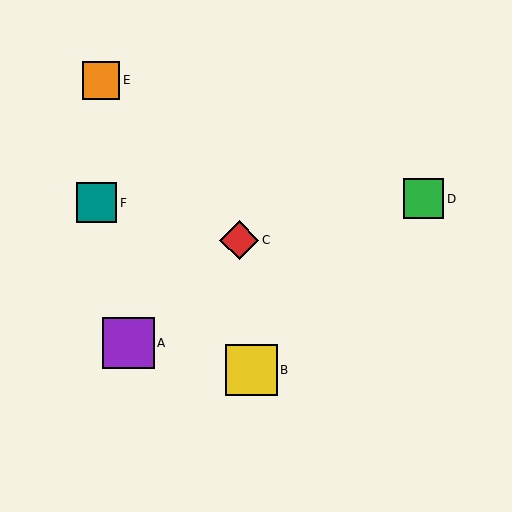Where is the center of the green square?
The center of the green square is at (424, 199).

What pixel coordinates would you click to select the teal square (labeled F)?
Click at (96, 203) to select the teal square F.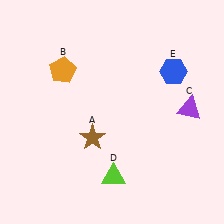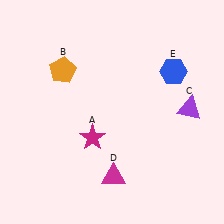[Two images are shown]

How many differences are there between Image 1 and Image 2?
There are 2 differences between the two images.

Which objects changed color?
A changed from brown to magenta. D changed from lime to magenta.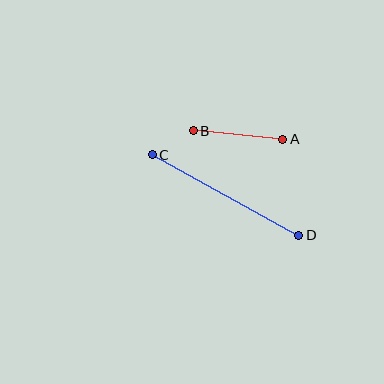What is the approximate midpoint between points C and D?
The midpoint is at approximately (225, 195) pixels.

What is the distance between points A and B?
The distance is approximately 90 pixels.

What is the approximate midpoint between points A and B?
The midpoint is at approximately (238, 135) pixels.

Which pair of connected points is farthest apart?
Points C and D are farthest apart.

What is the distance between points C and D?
The distance is approximately 167 pixels.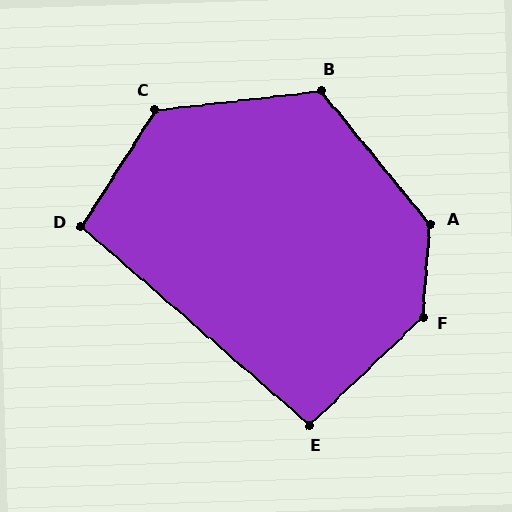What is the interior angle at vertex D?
Approximately 99 degrees (obtuse).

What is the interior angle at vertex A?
Approximately 136 degrees (obtuse).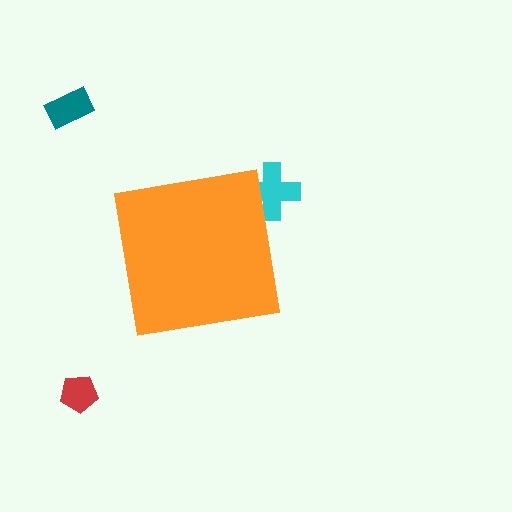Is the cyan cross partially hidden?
Yes, the cyan cross is partially hidden behind the orange square.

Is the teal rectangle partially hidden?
No, the teal rectangle is fully visible.